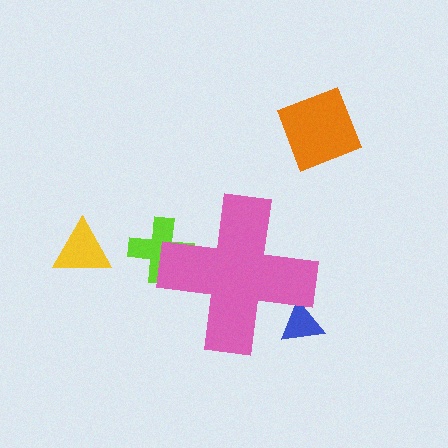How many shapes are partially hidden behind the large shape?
2 shapes are partially hidden.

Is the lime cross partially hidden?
Yes, the lime cross is partially hidden behind the pink cross.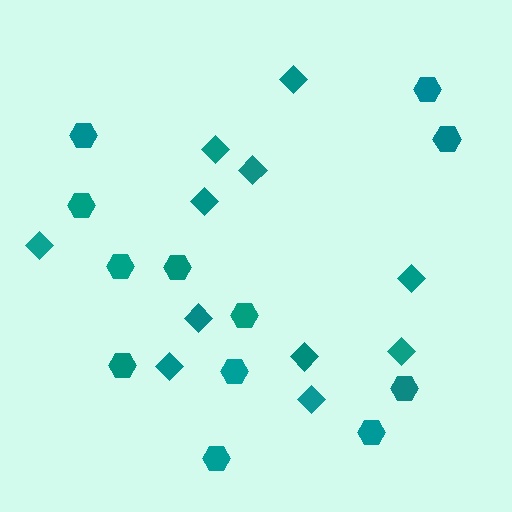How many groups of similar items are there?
There are 2 groups: one group of diamonds (11) and one group of hexagons (12).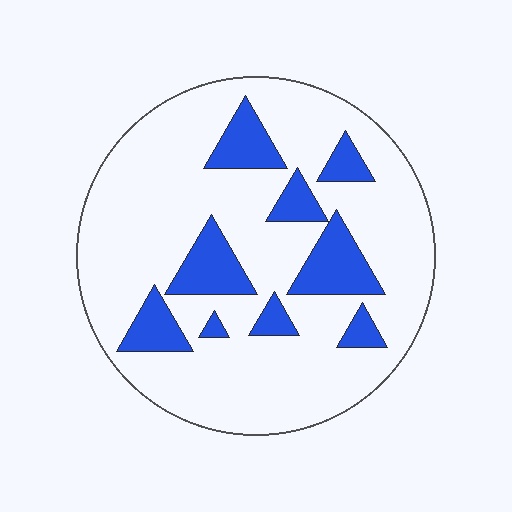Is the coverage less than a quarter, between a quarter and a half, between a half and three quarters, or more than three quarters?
Less than a quarter.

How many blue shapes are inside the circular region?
9.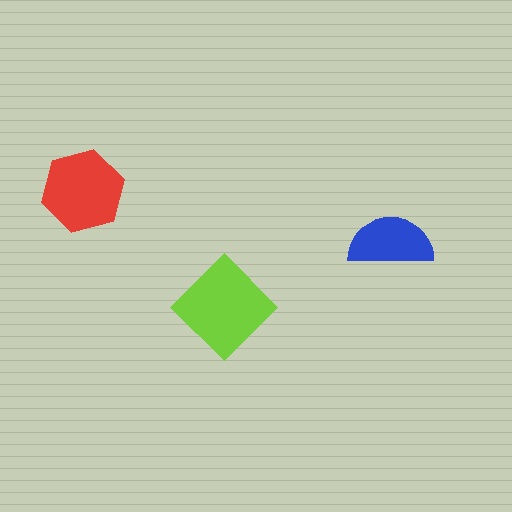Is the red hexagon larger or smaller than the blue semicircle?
Larger.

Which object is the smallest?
The blue semicircle.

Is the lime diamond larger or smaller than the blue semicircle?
Larger.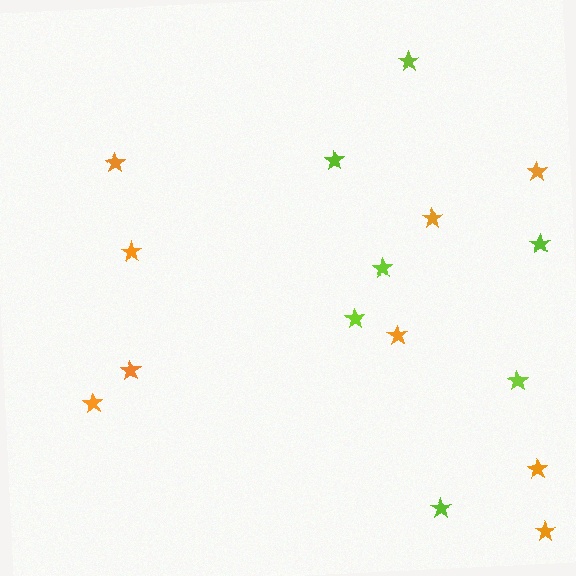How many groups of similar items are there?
There are 2 groups: one group of orange stars (9) and one group of lime stars (7).